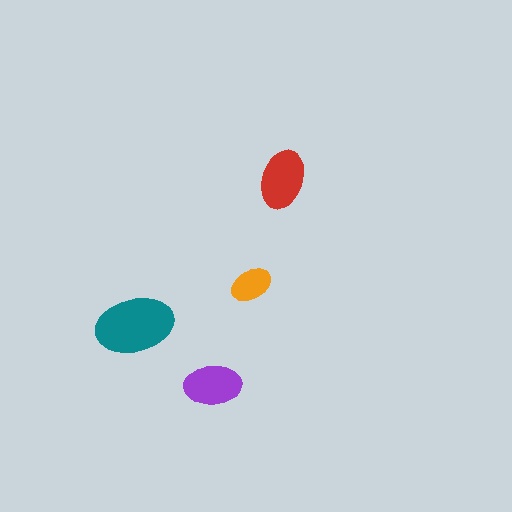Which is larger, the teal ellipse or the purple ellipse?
The teal one.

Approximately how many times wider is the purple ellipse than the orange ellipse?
About 1.5 times wider.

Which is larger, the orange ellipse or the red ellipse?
The red one.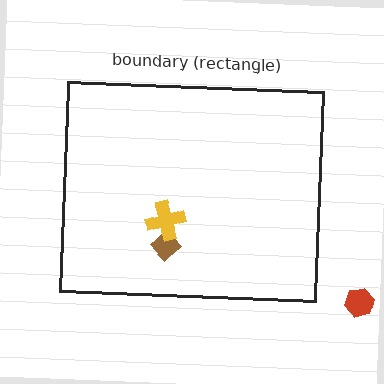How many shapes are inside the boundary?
2 inside, 1 outside.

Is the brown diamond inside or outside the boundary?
Inside.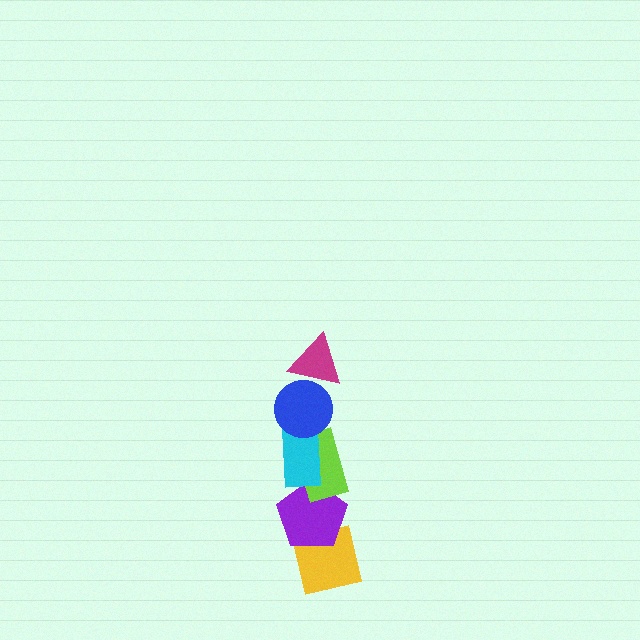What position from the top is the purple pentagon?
The purple pentagon is 5th from the top.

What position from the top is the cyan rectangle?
The cyan rectangle is 3rd from the top.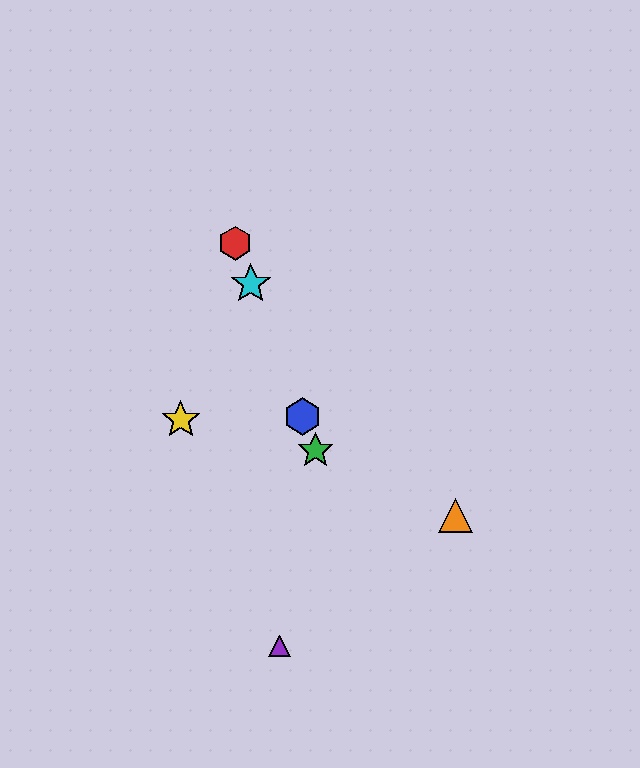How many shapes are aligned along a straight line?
4 shapes (the red hexagon, the blue hexagon, the green star, the cyan star) are aligned along a straight line.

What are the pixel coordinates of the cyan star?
The cyan star is at (251, 284).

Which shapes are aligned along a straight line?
The red hexagon, the blue hexagon, the green star, the cyan star are aligned along a straight line.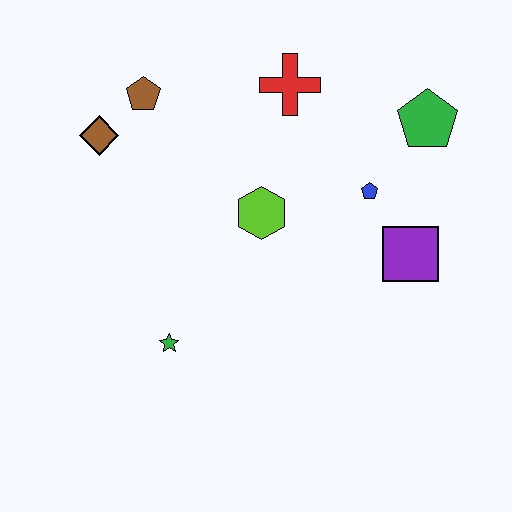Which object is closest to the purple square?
The blue pentagon is closest to the purple square.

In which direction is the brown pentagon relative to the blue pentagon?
The brown pentagon is to the left of the blue pentagon.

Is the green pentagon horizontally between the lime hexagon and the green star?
No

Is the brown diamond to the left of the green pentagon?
Yes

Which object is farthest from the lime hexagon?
The green pentagon is farthest from the lime hexagon.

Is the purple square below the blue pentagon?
Yes